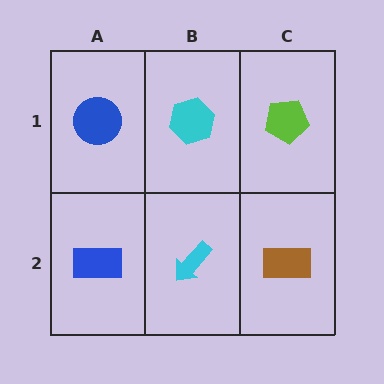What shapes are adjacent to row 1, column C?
A brown rectangle (row 2, column C), a cyan hexagon (row 1, column B).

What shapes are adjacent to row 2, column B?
A cyan hexagon (row 1, column B), a blue rectangle (row 2, column A), a brown rectangle (row 2, column C).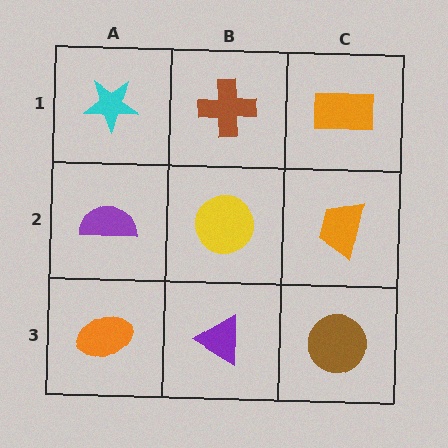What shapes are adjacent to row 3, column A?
A purple semicircle (row 2, column A), a purple triangle (row 3, column B).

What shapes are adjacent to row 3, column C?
An orange trapezoid (row 2, column C), a purple triangle (row 3, column B).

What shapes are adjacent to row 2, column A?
A cyan star (row 1, column A), an orange ellipse (row 3, column A), a yellow circle (row 2, column B).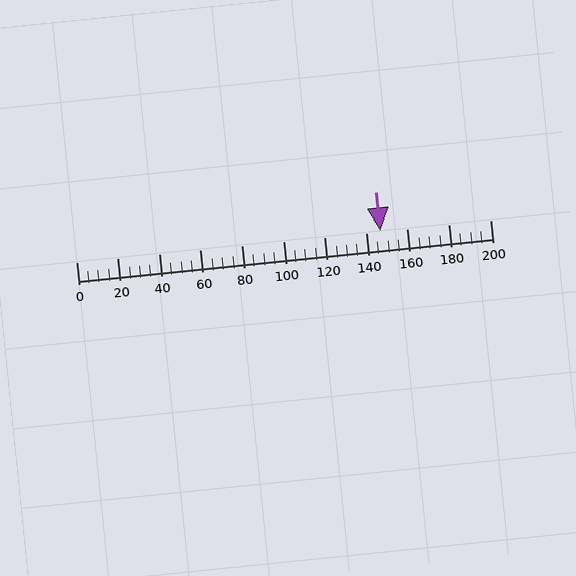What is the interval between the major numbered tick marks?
The major tick marks are spaced 20 units apart.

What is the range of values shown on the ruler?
The ruler shows values from 0 to 200.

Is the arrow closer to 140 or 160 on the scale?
The arrow is closer to 140.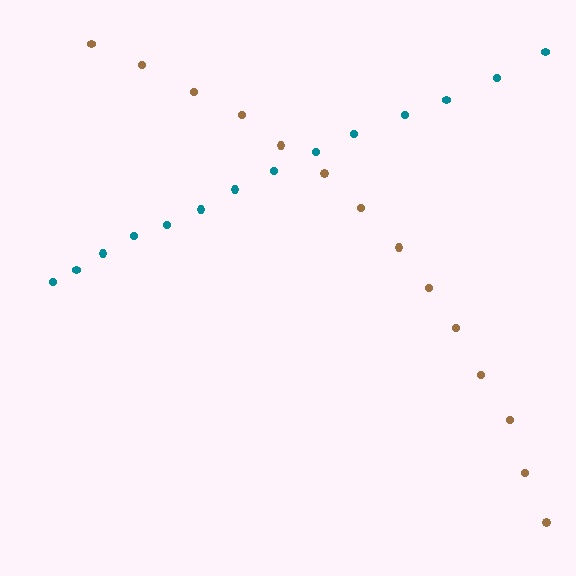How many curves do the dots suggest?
There are 2 distinct paths.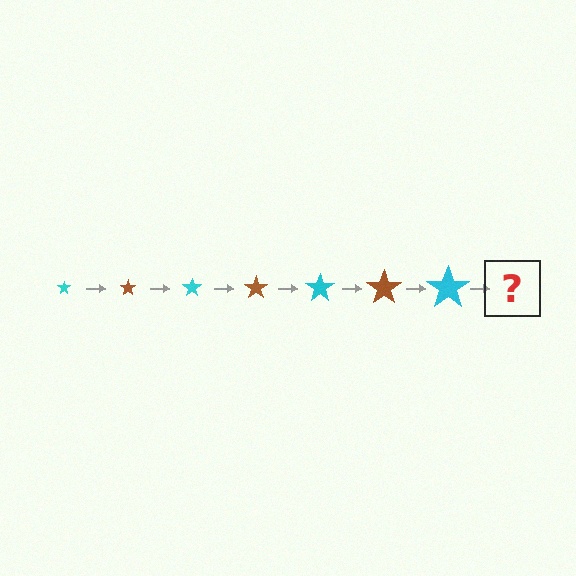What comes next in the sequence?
The next element should be a brown star, larger than the previous one.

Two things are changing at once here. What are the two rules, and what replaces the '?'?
The two rules are that the star grows larger each step and the color cycles through cyan and brown. The '?' should be a brown star, larger than the previous one.